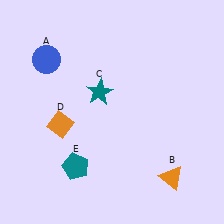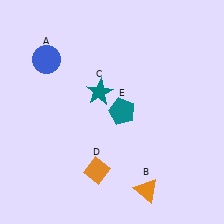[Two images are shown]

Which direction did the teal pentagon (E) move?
The teal pentagon (E) moved up.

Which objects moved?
The objects that moved are: the orange triangle (B), the orange diamond (D), the teal pentagon (E).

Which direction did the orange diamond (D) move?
The orange diamond (D) moved down.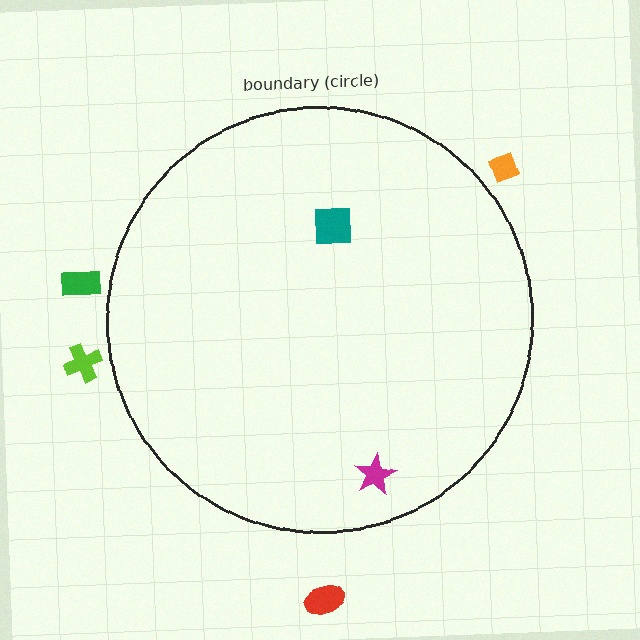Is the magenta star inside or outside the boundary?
Inside.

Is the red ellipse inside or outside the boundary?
Outside.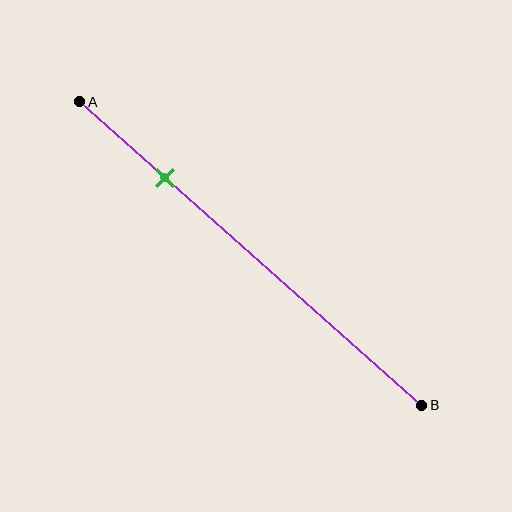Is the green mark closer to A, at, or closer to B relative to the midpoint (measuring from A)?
The green mark is closer to point A than the midpoint of segment AB.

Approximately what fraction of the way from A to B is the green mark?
The green mark is approximately 25% of the way from A to B.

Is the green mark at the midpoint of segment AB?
No, the mark is at about 25% from A, not at the 50% midpoint.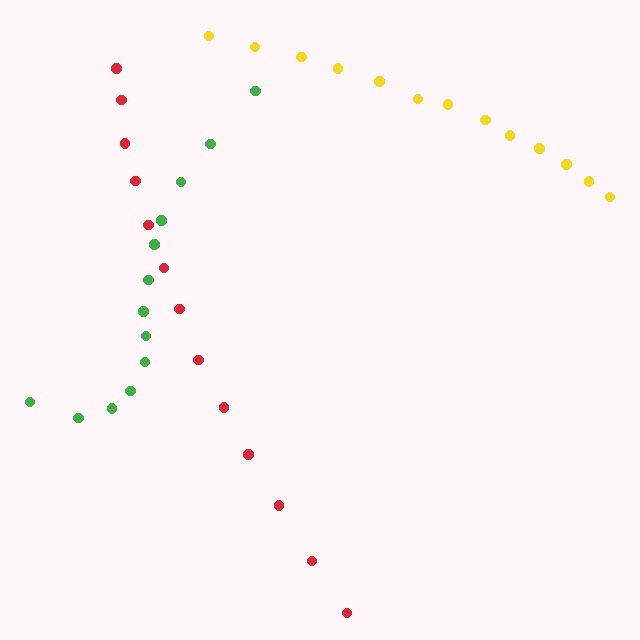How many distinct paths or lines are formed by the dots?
There are 3 distinct paths.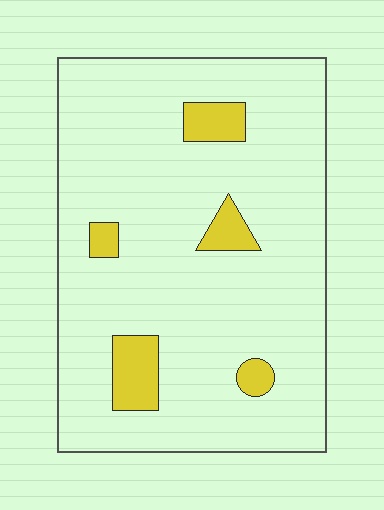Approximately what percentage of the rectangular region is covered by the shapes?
Approximately 10%.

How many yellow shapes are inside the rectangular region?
5.